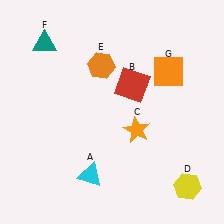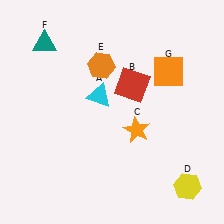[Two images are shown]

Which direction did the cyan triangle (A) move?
The cyan triangle (A) moved up.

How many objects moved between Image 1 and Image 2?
1 object moved between the two images.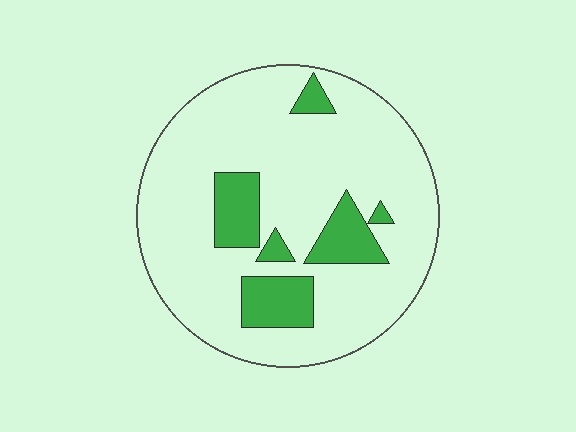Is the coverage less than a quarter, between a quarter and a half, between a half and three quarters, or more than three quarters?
Less than a quarter.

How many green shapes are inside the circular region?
6.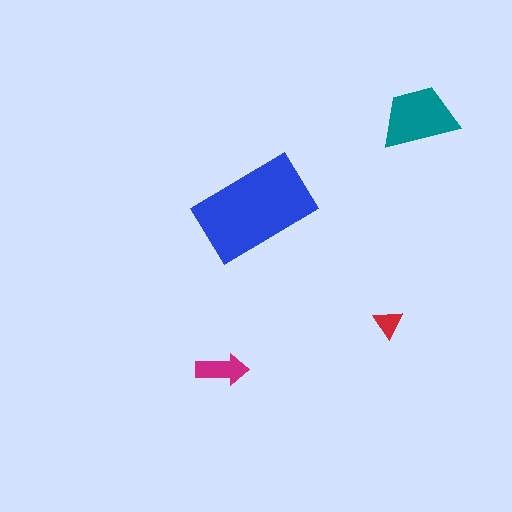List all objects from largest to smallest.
The blue rectangle, the teal trapezoid, the magenta arrow, the red triangle.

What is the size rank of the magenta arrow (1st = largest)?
3rd.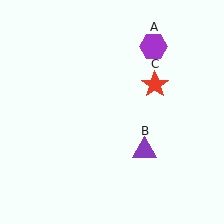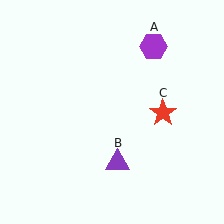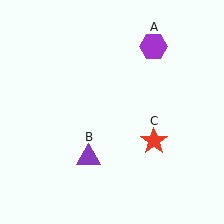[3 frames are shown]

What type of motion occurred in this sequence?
The purple triangle (object B), red star (object C) rotated clockwise around the center of the scene.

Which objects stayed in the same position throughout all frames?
Purple hexagon (object A) remained stationary.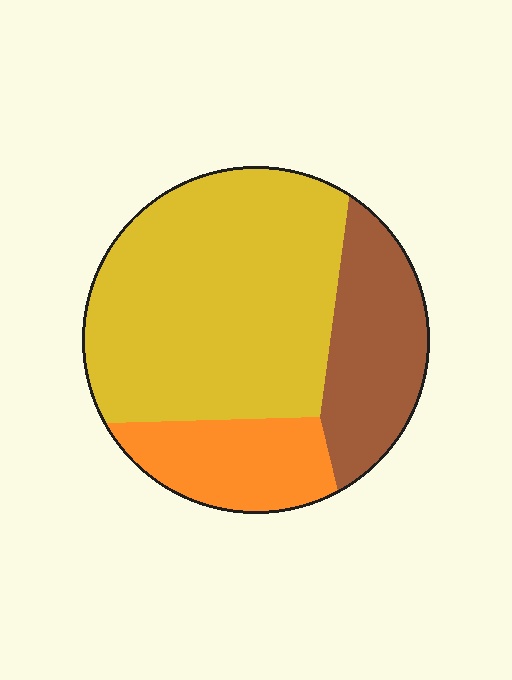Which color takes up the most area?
Yellow, at roughly 60%.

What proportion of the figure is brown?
Brown takes up about one quarter (1/4) of the figure.